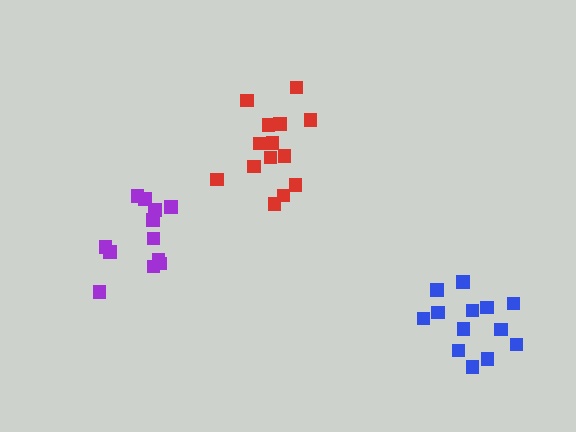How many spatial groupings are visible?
There are 3 spatial groupings.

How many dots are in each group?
Group 1: 14 dots, Group 2: 13 dots, Group 3: 12 dots (39 total).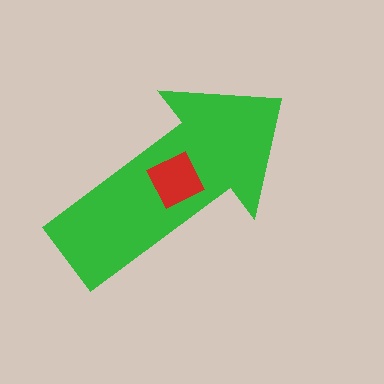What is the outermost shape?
The green arrow.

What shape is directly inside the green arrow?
The red square.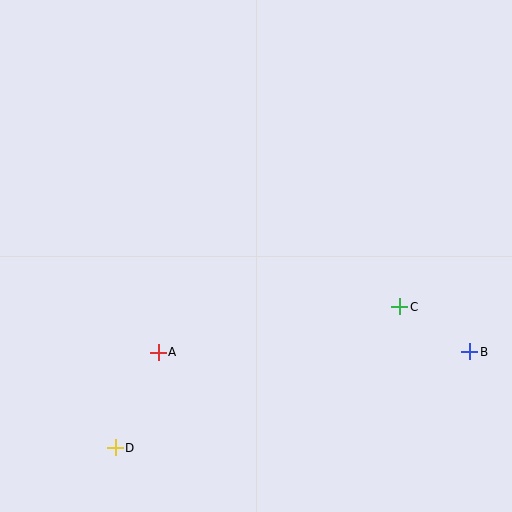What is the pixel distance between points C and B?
The distance between C and B is 83 pixels.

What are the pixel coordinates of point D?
Point D is at (115, 448).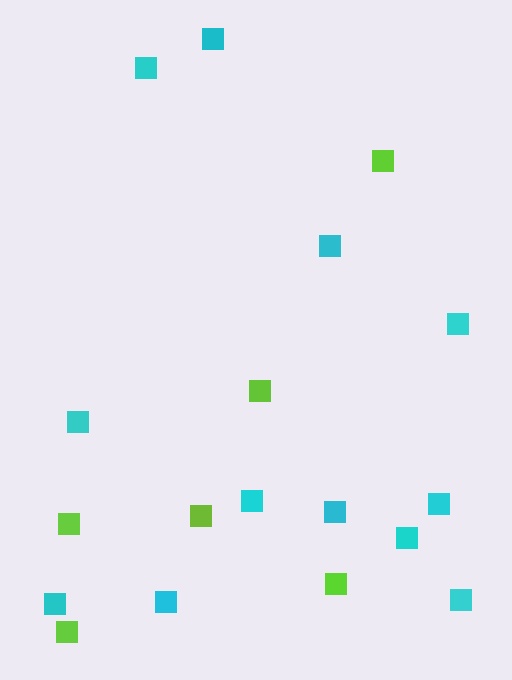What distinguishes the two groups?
There are 2 groups: one group of cyan squares (12) and one group of lime squares (6).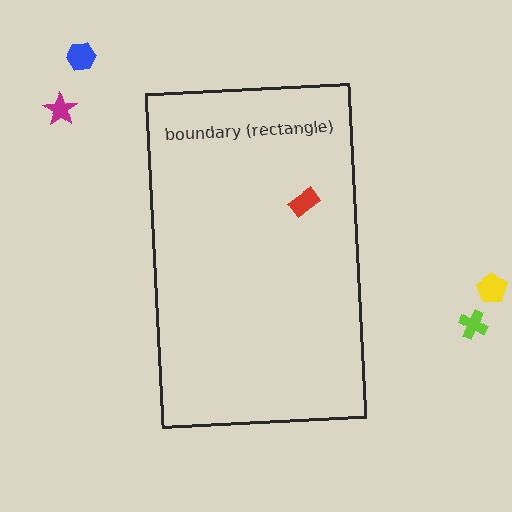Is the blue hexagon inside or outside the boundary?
Outside.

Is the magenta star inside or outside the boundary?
Outside.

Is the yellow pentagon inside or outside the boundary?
Outside.